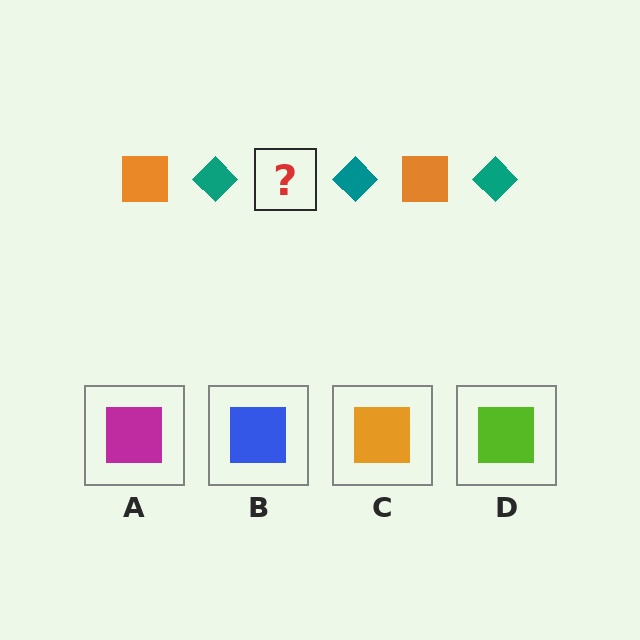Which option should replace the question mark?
Option C.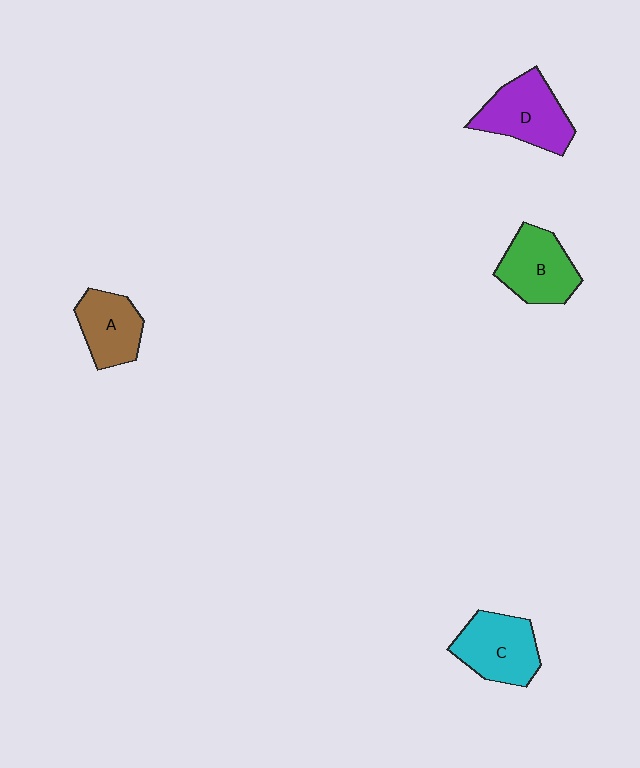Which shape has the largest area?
Shape D (purple).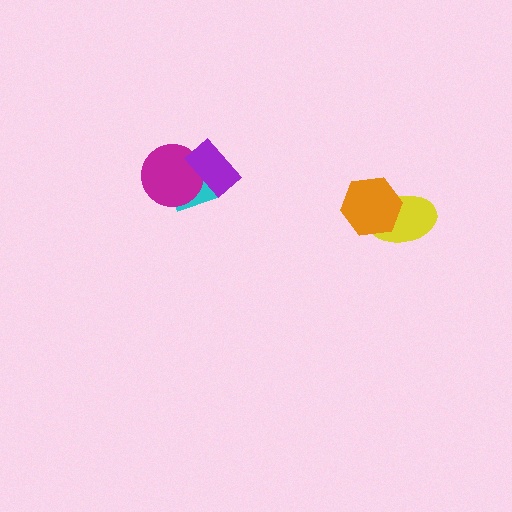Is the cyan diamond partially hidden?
Yes, it is partially covered by another shape.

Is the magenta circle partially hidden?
Yes, it is partially covered by another shape.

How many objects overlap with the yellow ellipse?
1 object overlaps with the yellow ellipse.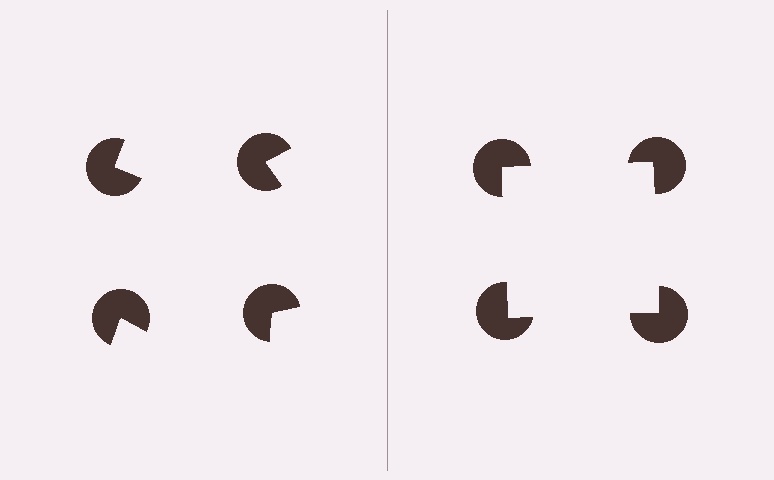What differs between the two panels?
The pac-man discs are positioned identically on both sides; only the wedge orientations differ. On the right they align to a square; on the left they are misaligned.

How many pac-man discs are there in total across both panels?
8 — 4 on each side.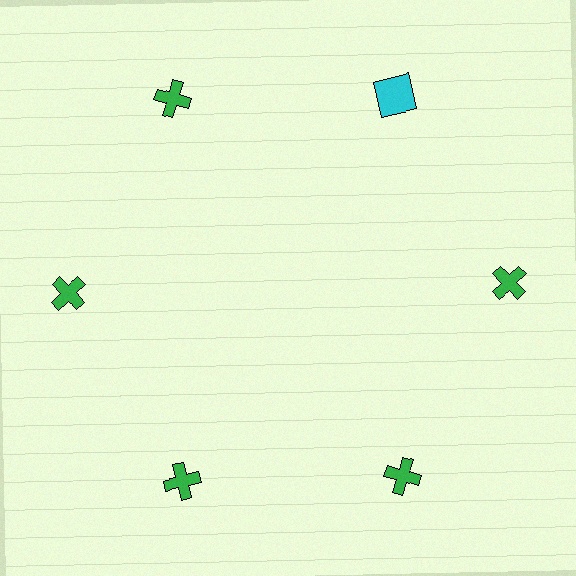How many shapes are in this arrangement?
There are 6 shapes arranged in a ring pattern.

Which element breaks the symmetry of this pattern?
The cyan square at roughly the 1 o'clock position breaks the symmetry. All other shapes are green crosses.